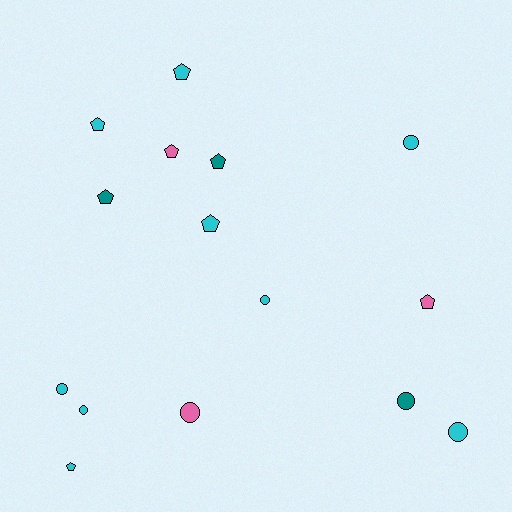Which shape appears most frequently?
Pentagon, with 8 objects.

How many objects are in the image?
There are 15 objects.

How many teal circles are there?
There is 1 teal circle.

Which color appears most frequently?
Cyan, with 9 objects.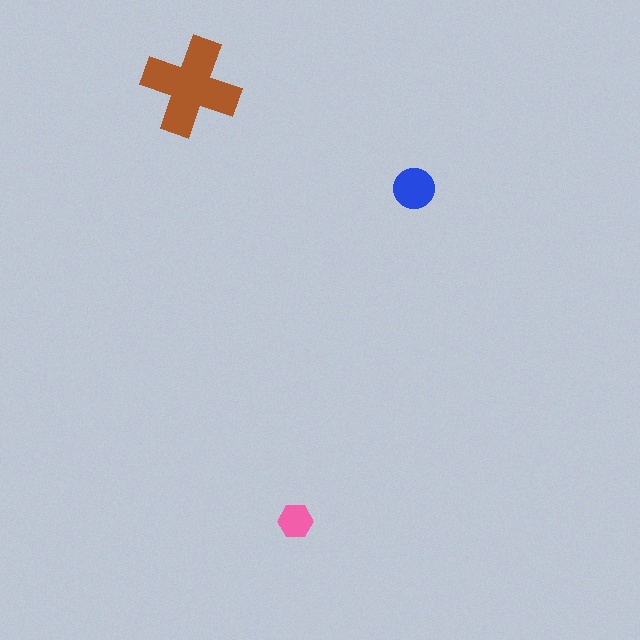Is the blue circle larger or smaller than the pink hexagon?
Larger.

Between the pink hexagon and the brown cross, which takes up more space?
The brown cross.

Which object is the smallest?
The pink hexagon.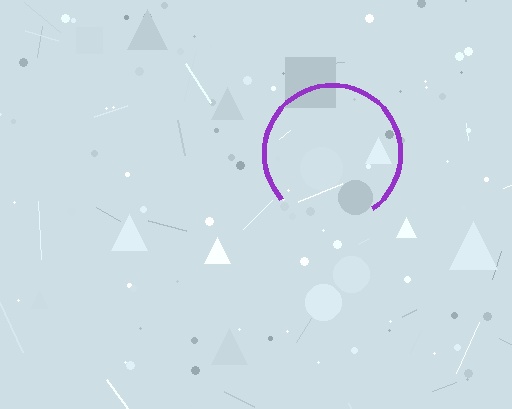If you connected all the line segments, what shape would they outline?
They would outline a circle.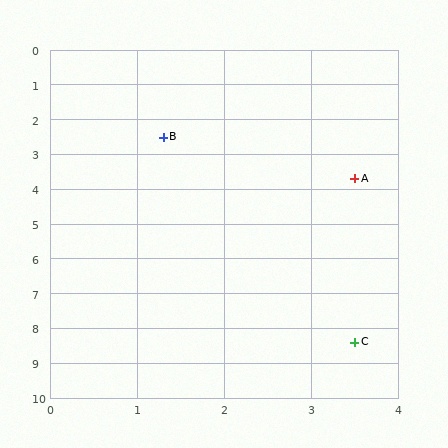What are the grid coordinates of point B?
Point B is at approximately (1.3, 2.5).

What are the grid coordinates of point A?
Point A is at approximately (3.5, 3.7).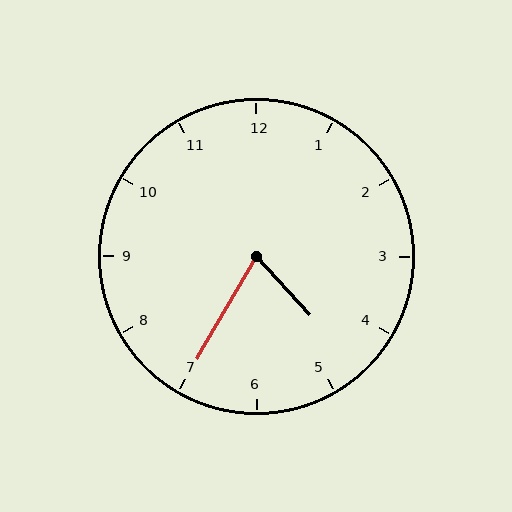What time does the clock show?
4:35.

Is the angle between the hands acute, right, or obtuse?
It is acute.